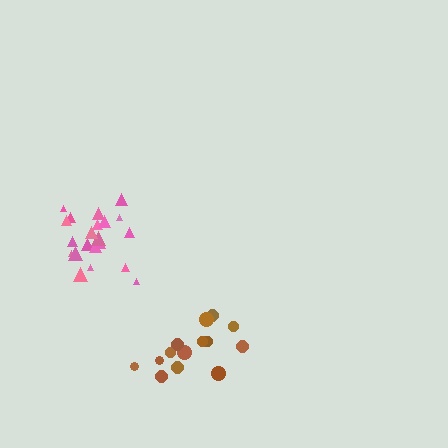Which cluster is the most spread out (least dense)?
Brown.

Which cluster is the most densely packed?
Pink.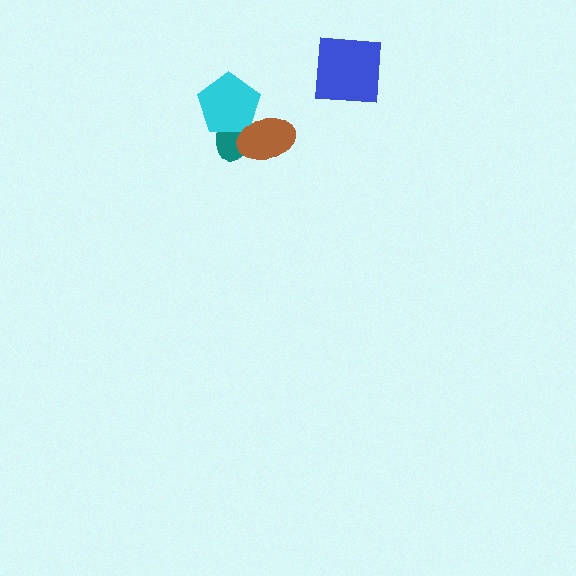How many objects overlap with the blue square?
0 objects overlap with the blue square.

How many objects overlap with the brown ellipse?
2 objects overlap with the brown ellipse.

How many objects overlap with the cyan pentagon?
2 objects overlap with the cyan pentagon.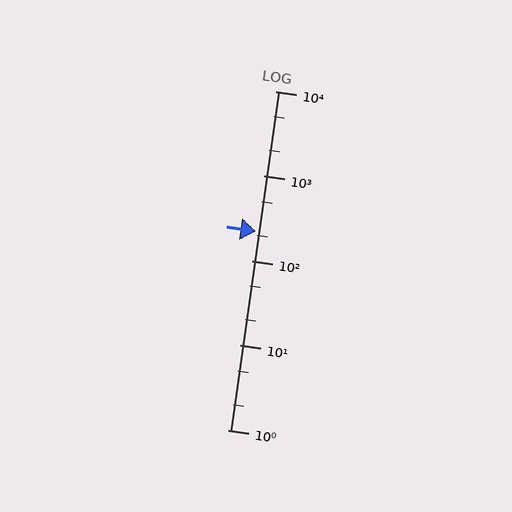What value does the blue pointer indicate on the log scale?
The pointer indicates approximately 220.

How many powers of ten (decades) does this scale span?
The scale spans 4 decades, from 1 to 10000.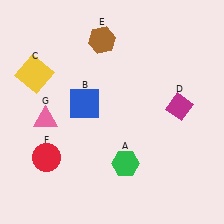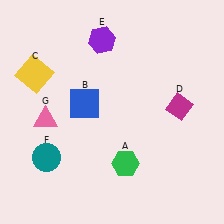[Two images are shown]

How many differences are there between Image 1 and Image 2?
There are 2 differences between the two images.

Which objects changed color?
E changed from brown to purple. F changed from red to teal.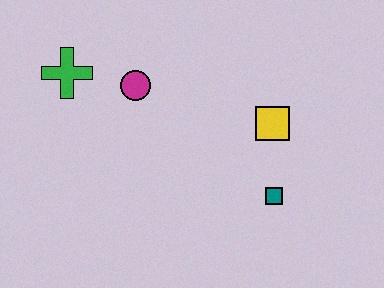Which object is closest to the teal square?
The yellow square is closest to the teal square.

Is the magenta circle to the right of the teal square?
No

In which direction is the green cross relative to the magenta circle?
The green cross is to the left of the magenta circle.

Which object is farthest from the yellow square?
The green cross is farthest from the yellow square.